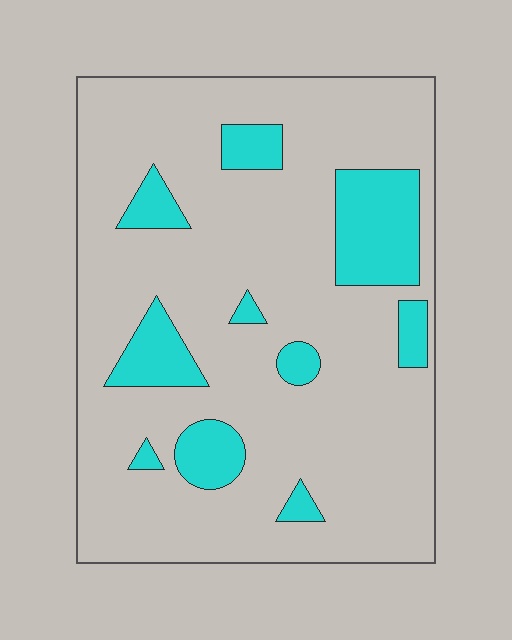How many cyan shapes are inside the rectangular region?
10.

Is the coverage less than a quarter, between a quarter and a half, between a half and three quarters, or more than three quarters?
Less than a quarter.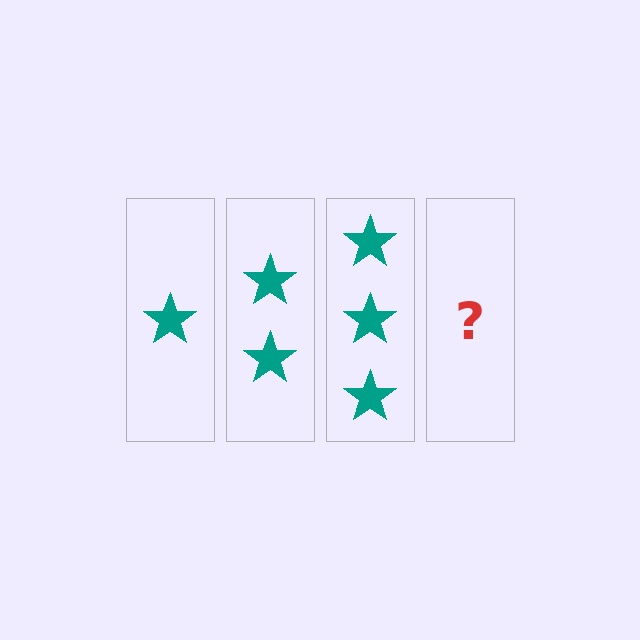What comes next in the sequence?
The next element should be 4 stars.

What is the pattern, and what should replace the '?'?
The pattern is that each step adds one more star. The '?' should be 4 stars.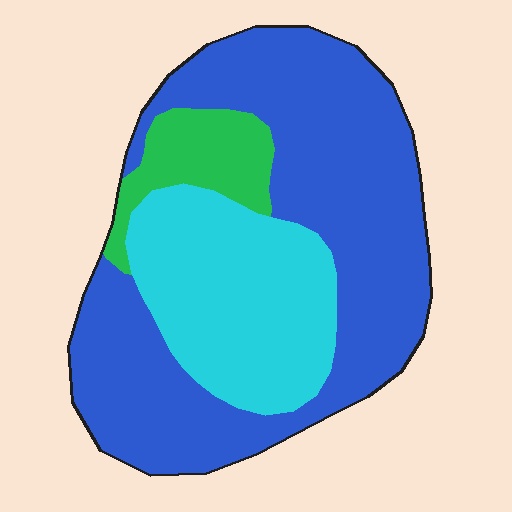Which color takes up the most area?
Blue, at roughly 60%.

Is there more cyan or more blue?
Blue.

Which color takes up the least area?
Green, at roughly 10%.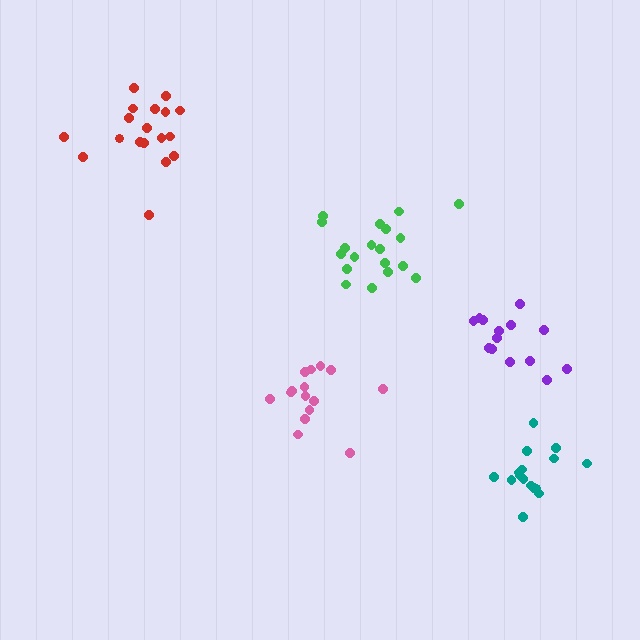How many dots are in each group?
Group 1: 19 dots, Group 2: 18 dots, Group 3: 16 dots, Group 4: 15 dots, Group 5: 14 dots (82 total).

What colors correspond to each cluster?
The clusters are colored: green, red, teal, pink, purple.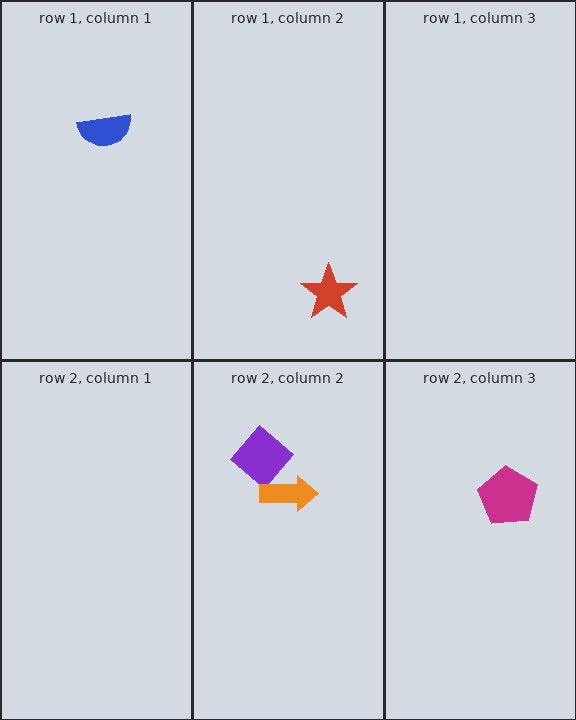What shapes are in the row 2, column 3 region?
The magenta pentagon.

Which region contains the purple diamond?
The row 2, column 2 region.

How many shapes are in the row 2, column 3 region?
1.